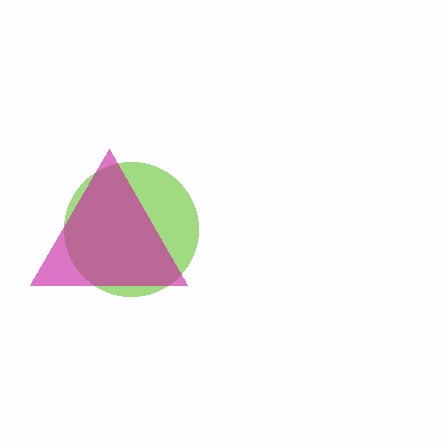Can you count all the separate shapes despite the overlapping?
Yes, there are 2 separate shapes.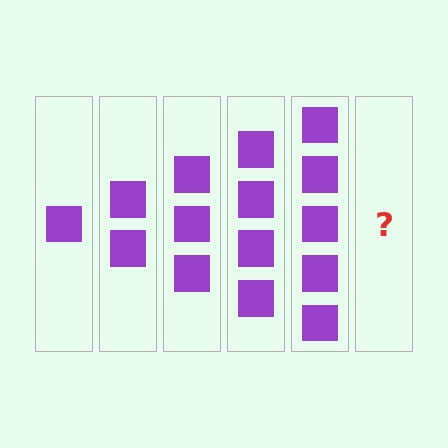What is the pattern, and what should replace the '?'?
The pattern is that each step adds one more square. The '?' should be 6 squares.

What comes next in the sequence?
The next element should be 6 squares.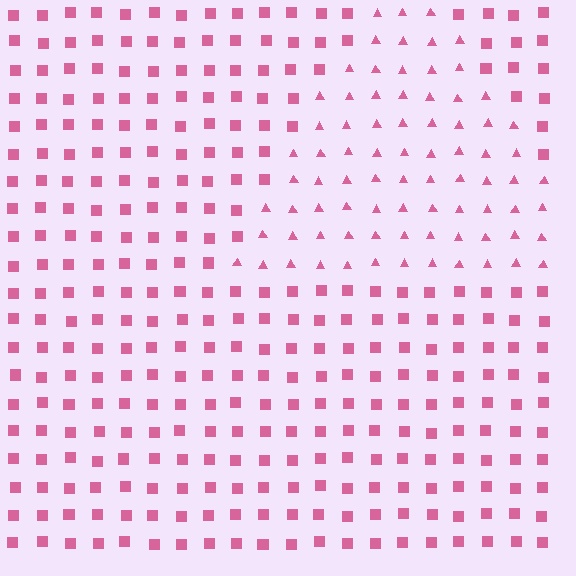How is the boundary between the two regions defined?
The boundary is defined by a change in element shape: triangles inside vs. squares outside. All elements share the same color and spacing.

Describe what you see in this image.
The image is filled with small pink elements arranged in a uniform grid. A triangle-shaped region contains triangles, while the surrounding area contains squares. The boundary is defined purely by the change in element shape.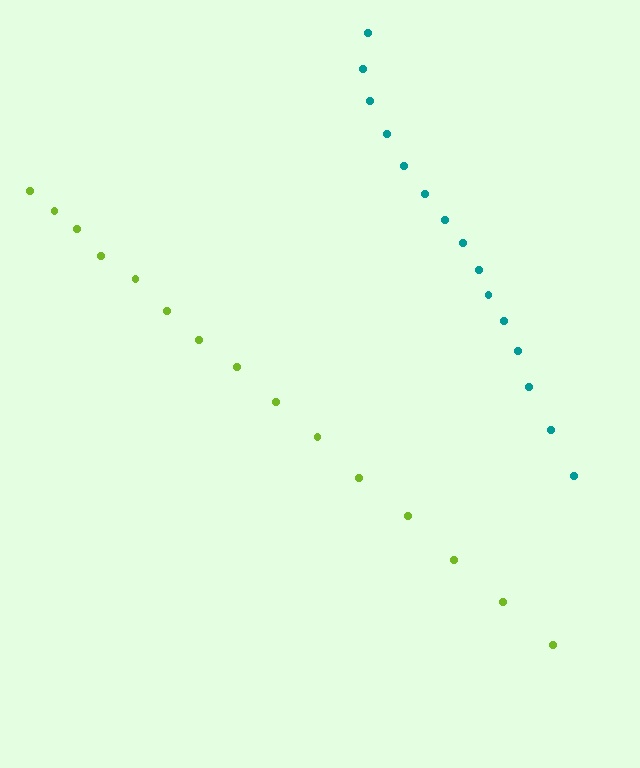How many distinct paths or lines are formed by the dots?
There are 2 distinct paths.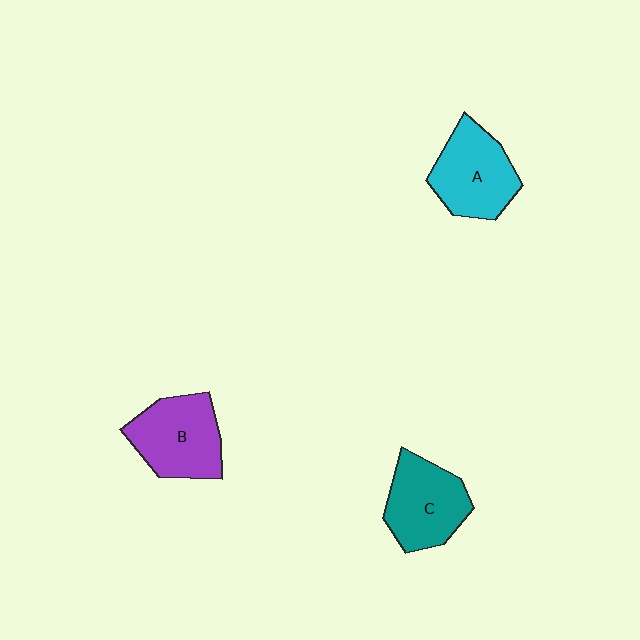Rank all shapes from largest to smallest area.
From largest to smallest: B (purple), A (cyan), C (teal).